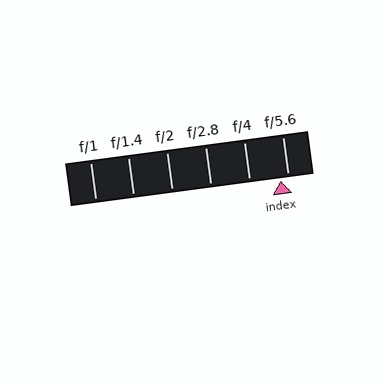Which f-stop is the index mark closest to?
The index mark is closest to f/5.6.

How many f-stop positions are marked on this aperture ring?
There are 6 f-stop positions marked.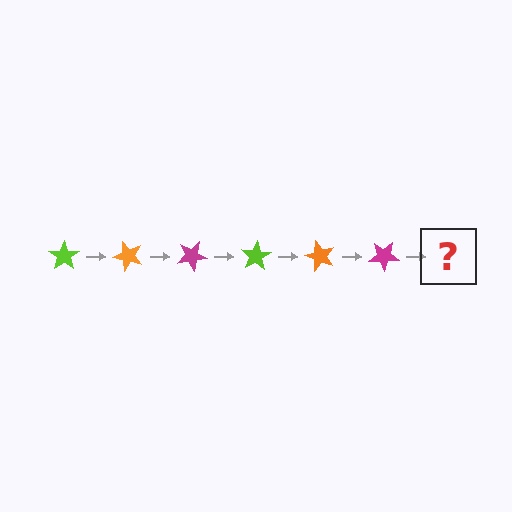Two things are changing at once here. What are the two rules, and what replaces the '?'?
The two rules are that it rotates 50 degrees each step and the color cycles through lime, orange, and magenta. The '?' should be a lime star, rotated 300 degrees from the start.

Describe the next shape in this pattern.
It should be a lime star, rotated 300 degrees from the start.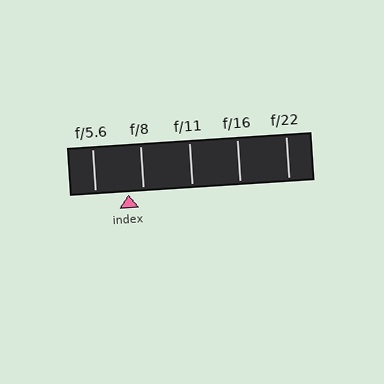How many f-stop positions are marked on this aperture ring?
There are 5 f-stop positions marked.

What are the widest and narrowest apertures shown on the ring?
The widest aperture shown is f/5.6 and the narrowest is f/22.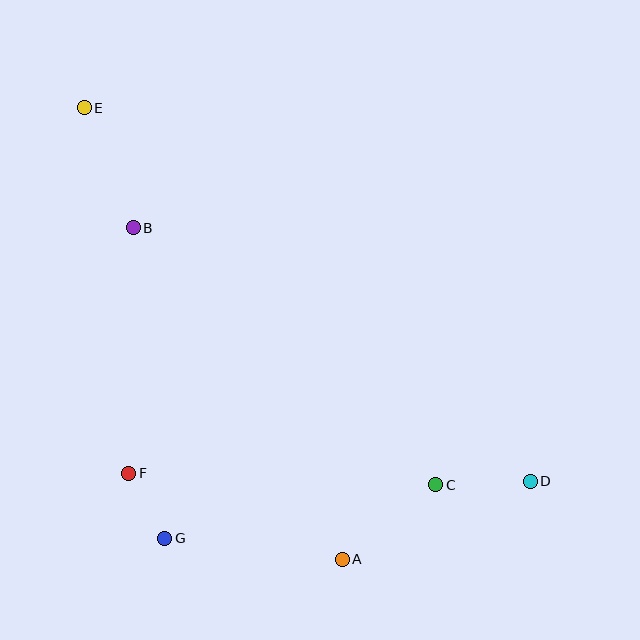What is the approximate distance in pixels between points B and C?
The distance between B and C is approximately 397 pixels.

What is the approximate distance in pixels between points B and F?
The distance between B and F is approximately 245 pixels.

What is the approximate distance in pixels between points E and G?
The distance between E and G is approximately 438 pixels.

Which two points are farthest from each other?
Points D and E are farthest from each other.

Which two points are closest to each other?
Points F and G are closest to each other.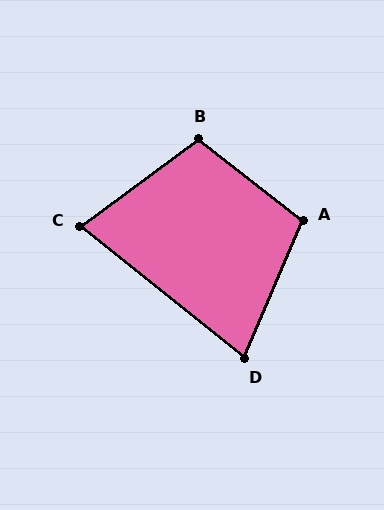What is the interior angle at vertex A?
Approximately 105 degrees (obtuse).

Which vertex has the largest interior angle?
B, at approximately 106 degrees.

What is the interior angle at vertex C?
Approximately 75 degrees (acute).